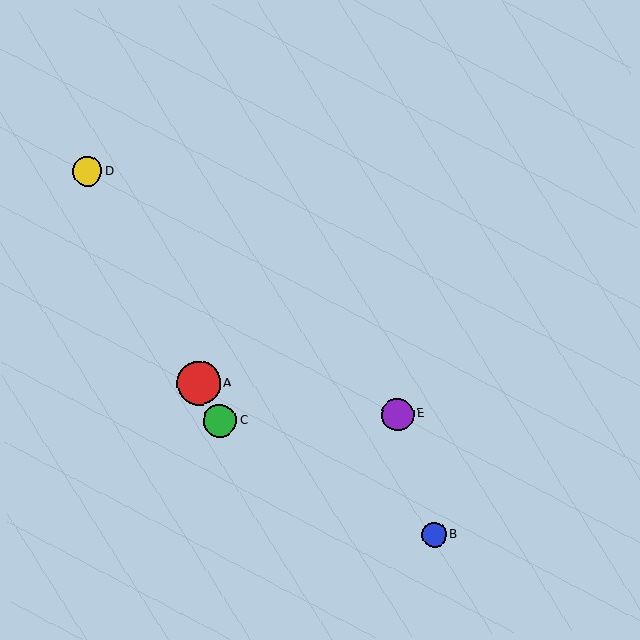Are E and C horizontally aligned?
Yes, both are at y≈414.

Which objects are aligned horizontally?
Objects C, E are aligned horizontally.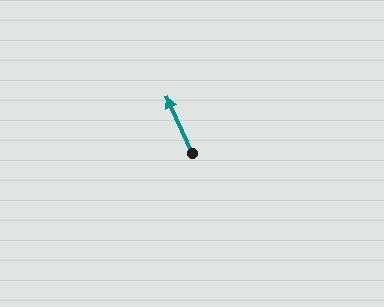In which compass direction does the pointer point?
Northwest.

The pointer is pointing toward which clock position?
Roughly 11 o'clock.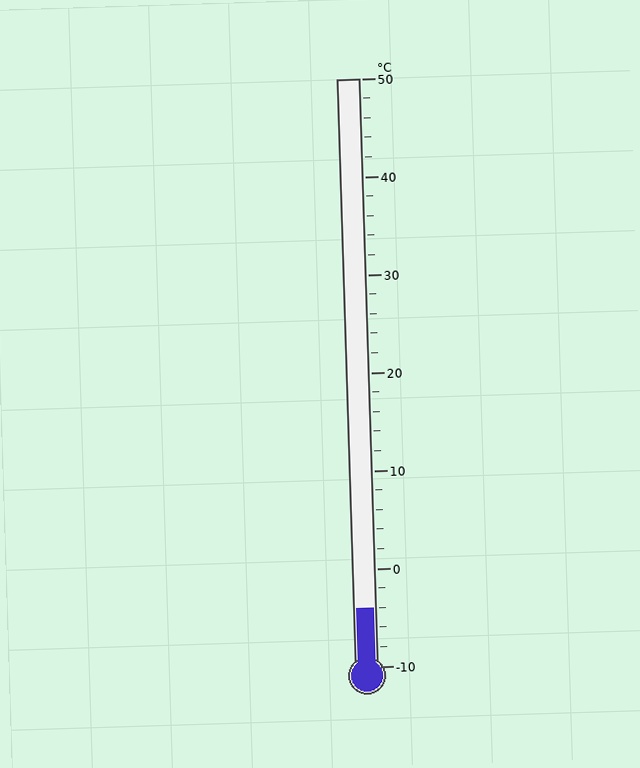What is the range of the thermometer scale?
The thermometer scale ranges from -10°C to 50°C.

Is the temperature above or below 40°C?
The temperature is below 40°C.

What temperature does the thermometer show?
The thermometer shows approximately -4°C.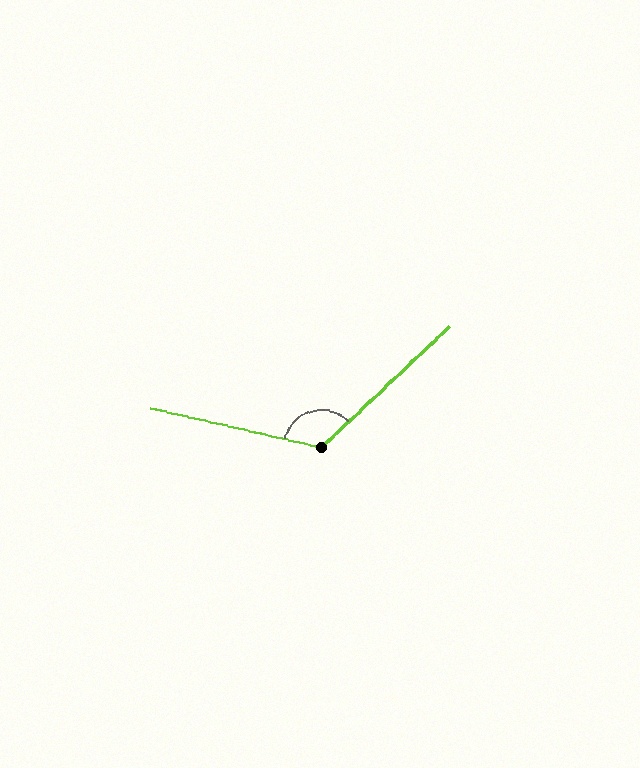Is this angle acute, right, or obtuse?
It is obtuse.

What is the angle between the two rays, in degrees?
Approximately 124 degrees.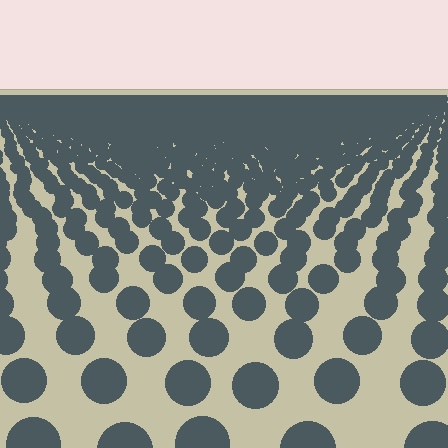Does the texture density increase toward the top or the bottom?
Density increases toward the top.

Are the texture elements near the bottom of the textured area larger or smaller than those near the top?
Larger. Near the bottom, elements are closer to the viewer and appear at a bigger on-screen size.